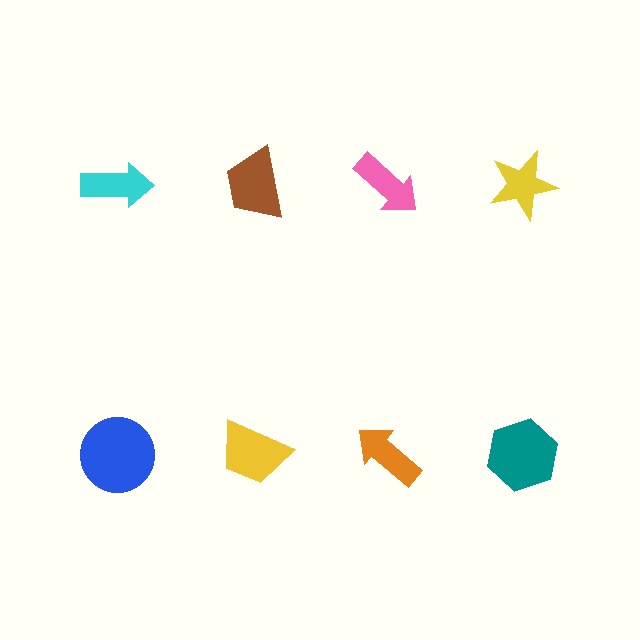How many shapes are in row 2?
4 shapes.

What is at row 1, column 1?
A cyan arrow.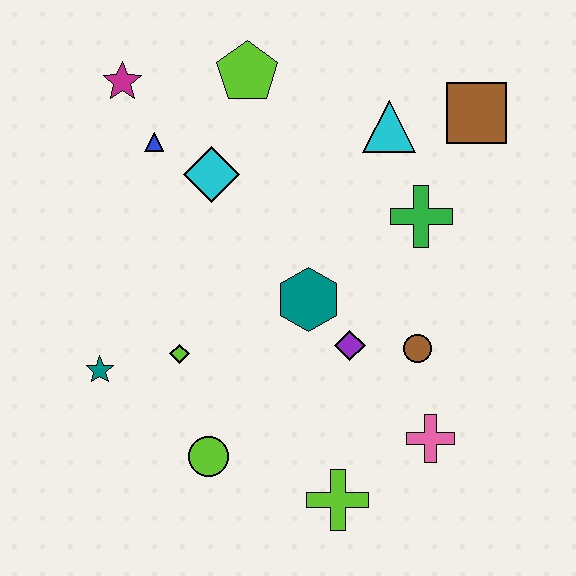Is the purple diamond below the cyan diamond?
Yes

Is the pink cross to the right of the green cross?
Yes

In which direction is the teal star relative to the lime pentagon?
The teal star is below the lime pentagon.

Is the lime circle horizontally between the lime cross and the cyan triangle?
No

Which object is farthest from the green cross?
The teal star is farthest from the green cross.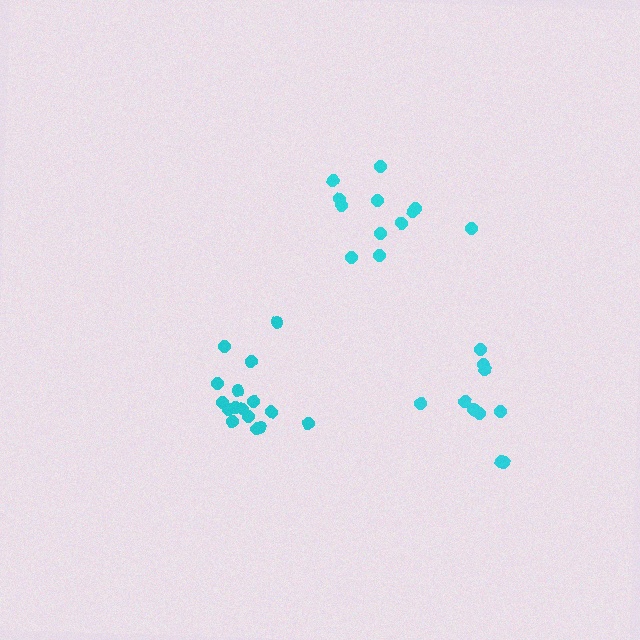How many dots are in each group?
Group 1: 16 dots, Group 2: 12 dots, Group 3: 12 dots (40 total).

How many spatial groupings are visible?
There are 3 spatial groupings.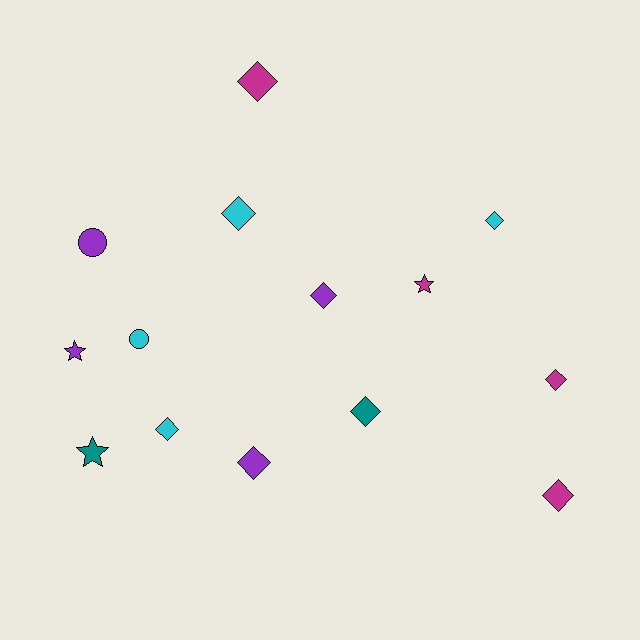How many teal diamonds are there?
There is 1 teal diamond.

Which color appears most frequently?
Cyan, with 4 objects.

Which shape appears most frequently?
Diamond, with 9 objects.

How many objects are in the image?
There are 14 objects.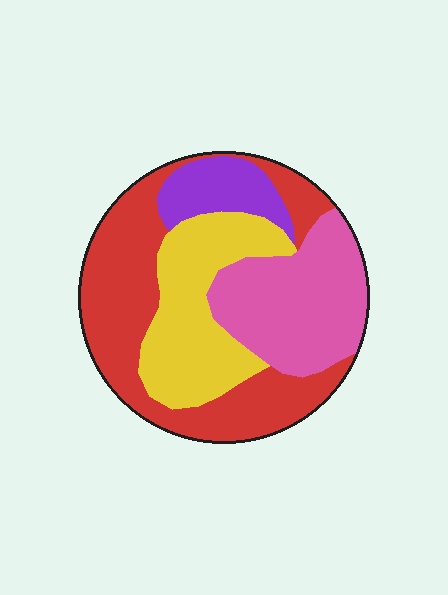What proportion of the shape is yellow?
Yellow takes up about one quarter (1/4) of the shape.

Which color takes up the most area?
Red, at roughly 40%.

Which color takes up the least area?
Purple, at roughly 10%.